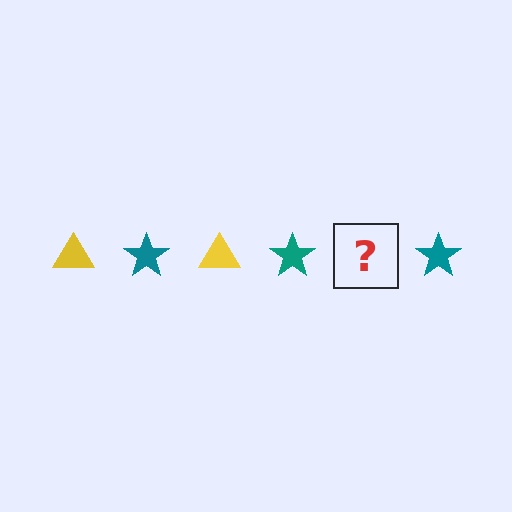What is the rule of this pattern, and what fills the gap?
The rule is that the pattern alternates between yellow triangle and teal star. The gap should be filled with a yellow triangle.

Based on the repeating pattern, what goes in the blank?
The blank should be a yellow triangle.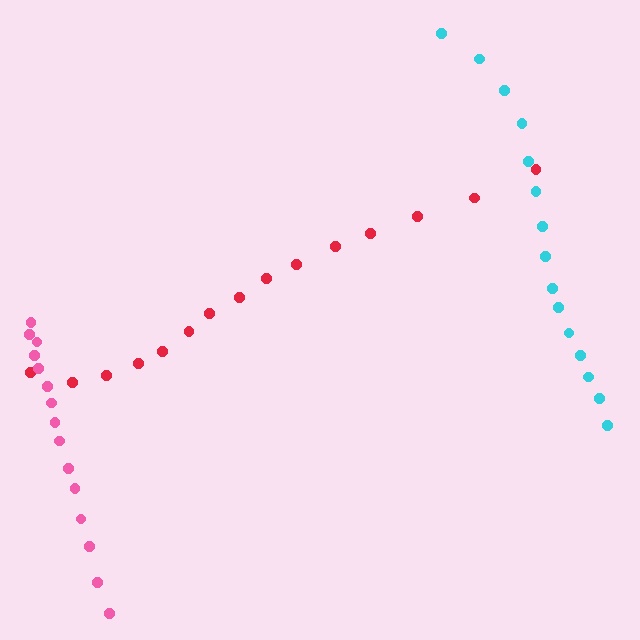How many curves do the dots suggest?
There are 3 distinct paths.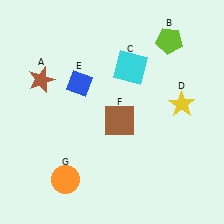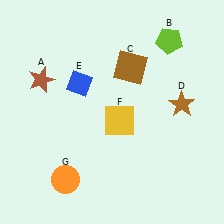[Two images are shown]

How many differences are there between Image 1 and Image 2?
There are 3 differences between the two images.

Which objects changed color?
C changed from cyan to brown. D changed from yellow to brown. F changed from brown to yellow.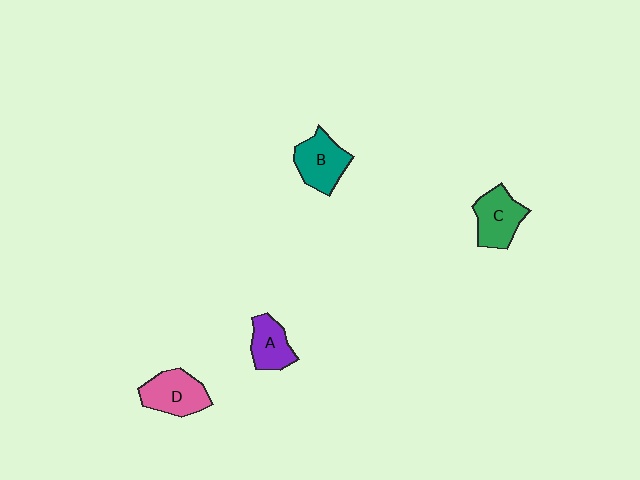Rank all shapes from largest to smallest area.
From largest to smallest: D (pink), B (teal), C (green), A (purple).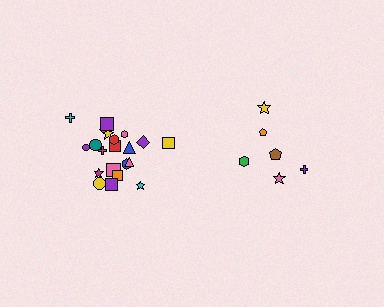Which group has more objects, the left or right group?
The left group.